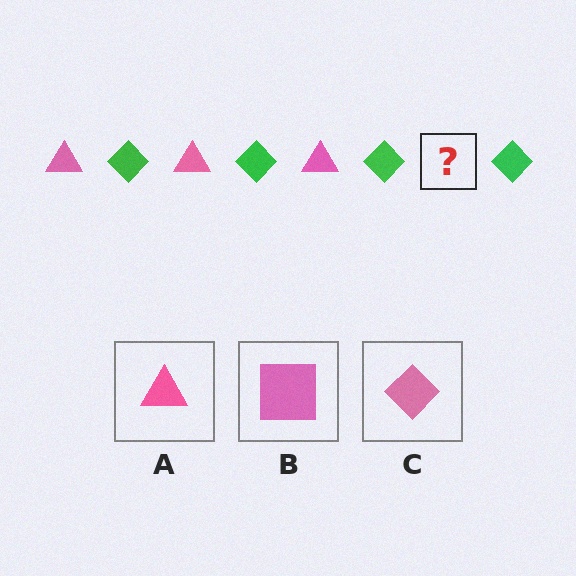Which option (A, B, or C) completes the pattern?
A.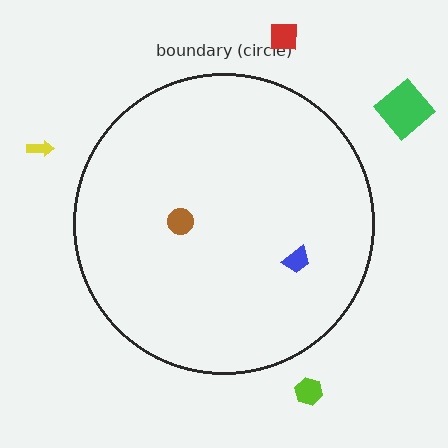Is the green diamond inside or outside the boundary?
Outside.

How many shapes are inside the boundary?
2 inside, 4 outside.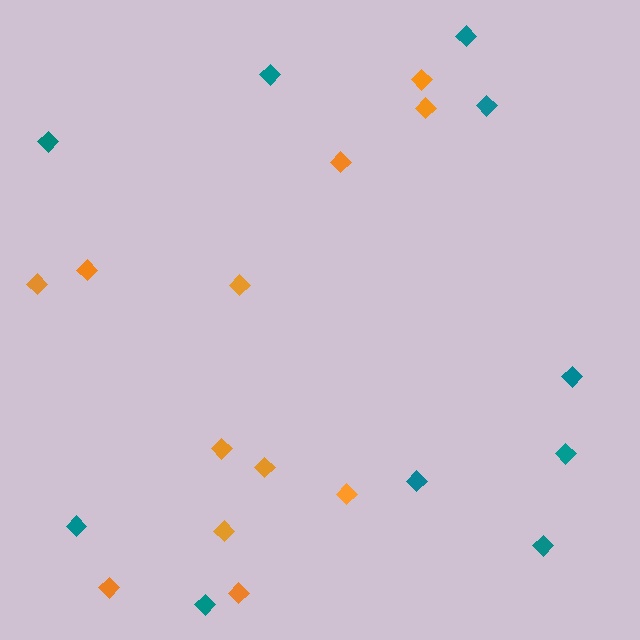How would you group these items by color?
There are 2 groups: one group of orange diamonds (12) and one group of teal diamonds (10).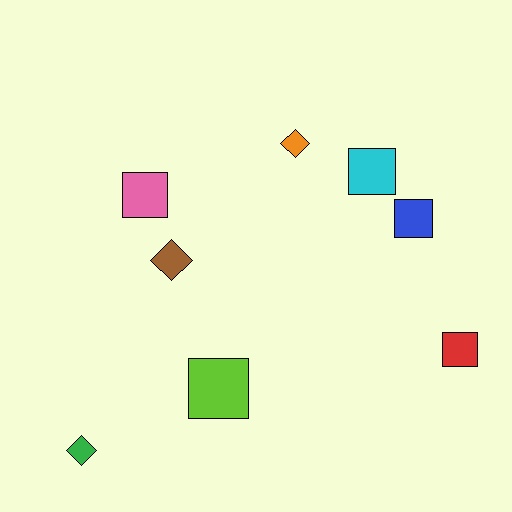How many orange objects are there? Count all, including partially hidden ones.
There is 1 orange object.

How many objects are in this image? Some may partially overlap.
There are 8 objects.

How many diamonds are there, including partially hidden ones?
There are 3 diamonds.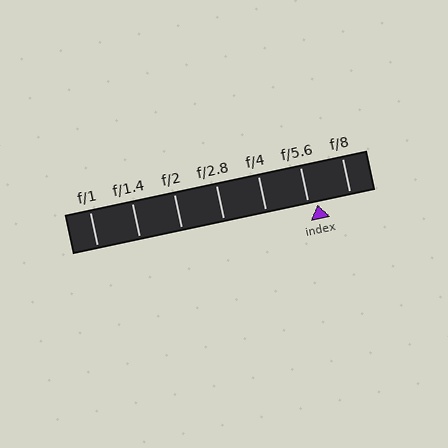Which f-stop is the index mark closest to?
The index mark is closest to f/5.6.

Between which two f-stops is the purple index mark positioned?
The index mark is between f/5.6 and f/8.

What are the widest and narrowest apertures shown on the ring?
The widest aperture shown is f/1 and the narrowest is f/8.